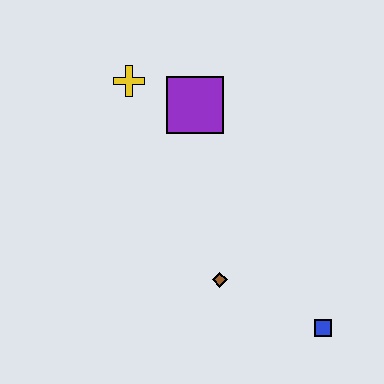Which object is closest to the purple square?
The yellow cross is closest to the purple square.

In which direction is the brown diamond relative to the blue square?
The brown diamond is to the left of the blue square.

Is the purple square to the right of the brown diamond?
No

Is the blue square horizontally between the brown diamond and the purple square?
No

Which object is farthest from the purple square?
The blue square is farthest from the purple square.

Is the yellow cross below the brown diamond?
No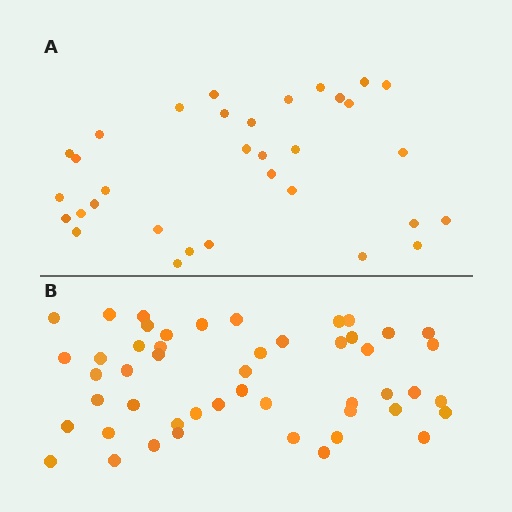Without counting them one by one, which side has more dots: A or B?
Region B (the bottom region) has more dots.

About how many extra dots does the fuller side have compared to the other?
Region B has approximately 15 more dots than region A.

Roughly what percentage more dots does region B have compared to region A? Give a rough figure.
About 50% more.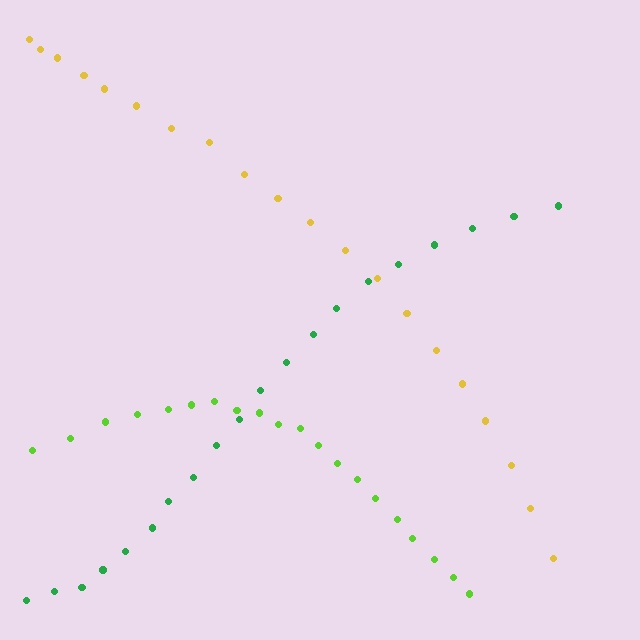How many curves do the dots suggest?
There are 3 distinct paths.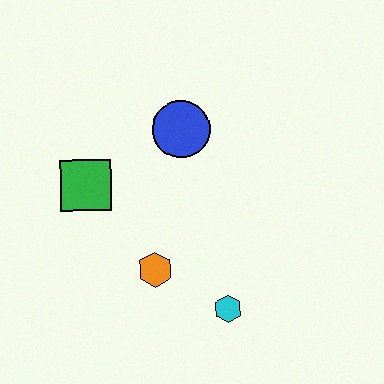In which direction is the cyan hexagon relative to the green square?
The cyan hexagon is to the right of the green square.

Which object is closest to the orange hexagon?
The cyan hexagon is closest to the orange hexagon.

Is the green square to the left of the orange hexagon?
Yes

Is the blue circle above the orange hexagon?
Yes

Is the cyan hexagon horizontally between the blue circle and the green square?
No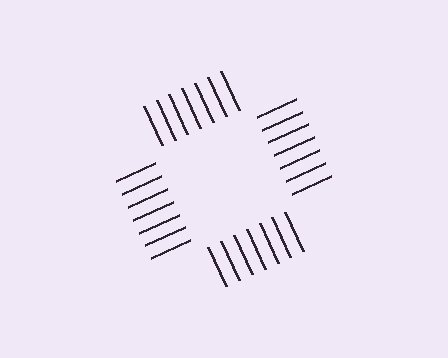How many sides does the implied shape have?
4 sides — the line-ends trace a square.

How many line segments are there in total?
28 — 7 along each of the 4 edges.